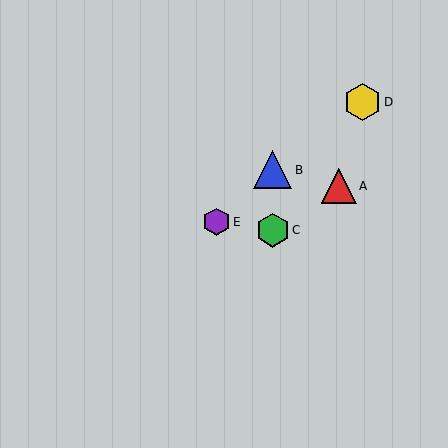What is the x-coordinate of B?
Object B is at x≈273.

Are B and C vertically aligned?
Yes, both are at x≈273.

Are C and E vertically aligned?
No, C is at x≈273 and E is at x≈216.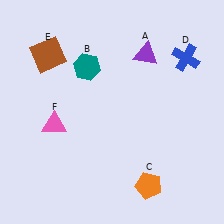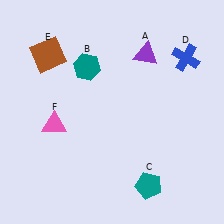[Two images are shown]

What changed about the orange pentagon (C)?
In Image 1, C is orange. In Image 2, it changed to teal.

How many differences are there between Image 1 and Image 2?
There is 1 difference between the two images.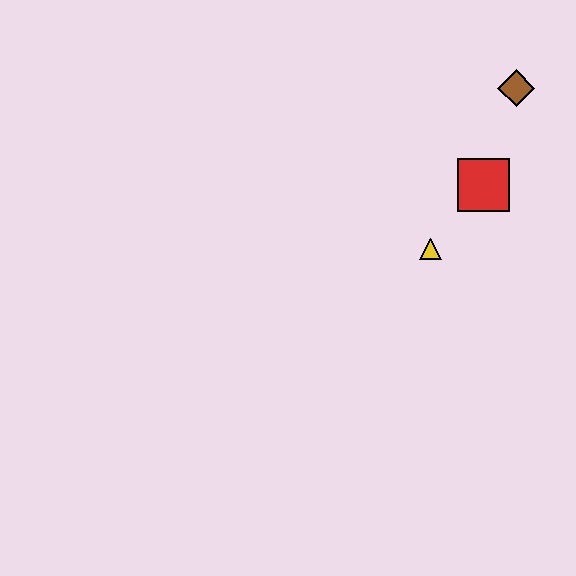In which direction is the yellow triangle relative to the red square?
The yellow triangle is below the red square.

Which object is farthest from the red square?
The brown diamond is farthest from the red square.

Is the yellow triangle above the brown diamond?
No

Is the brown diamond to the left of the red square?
No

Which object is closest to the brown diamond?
The red square is closest to the brown diamond.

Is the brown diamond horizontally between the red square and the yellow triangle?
No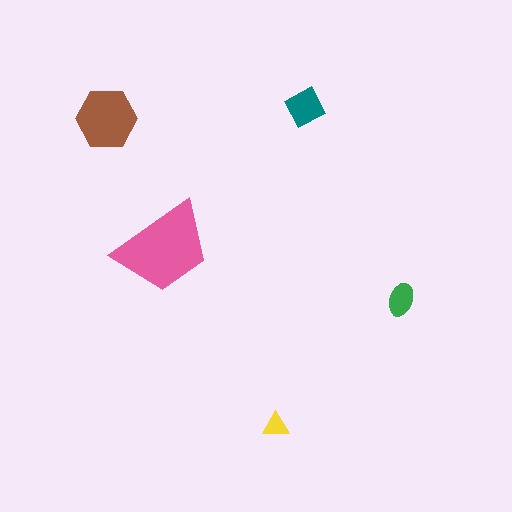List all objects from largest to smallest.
The pink trapezoid, the brown hexagon, the teal diamond, the green ellipse, the yellow triangle.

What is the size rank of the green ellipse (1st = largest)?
4th.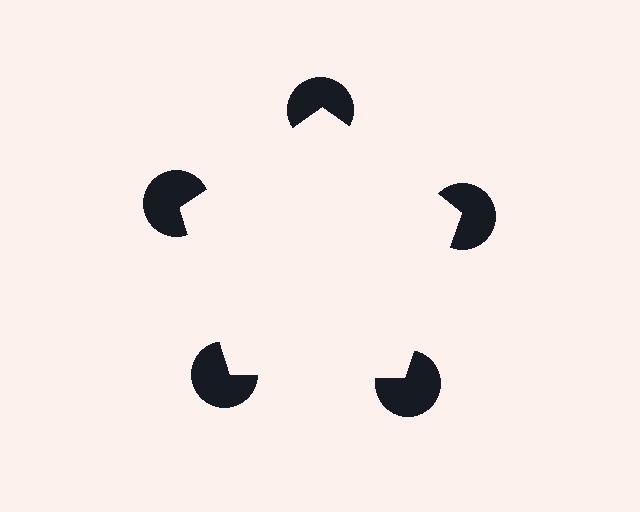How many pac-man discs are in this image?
There are 5 — one at each vertex of the illusory pentagon.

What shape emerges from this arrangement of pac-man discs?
An illusory pentagon — its edges are inferred from the aligned wedge cuts in the pac-man discs, not physically drawn.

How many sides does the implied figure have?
5 sides.